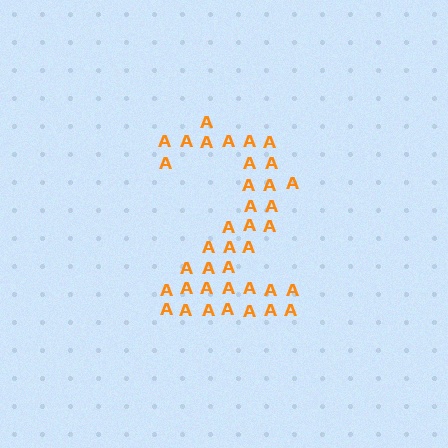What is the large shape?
The large shape is the digit 2.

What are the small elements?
The small elements are letter A's.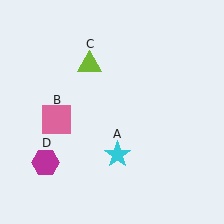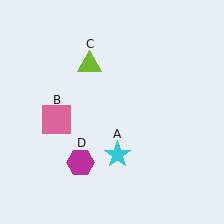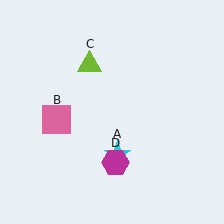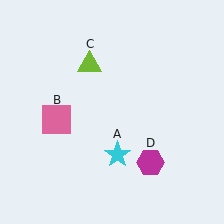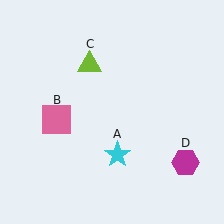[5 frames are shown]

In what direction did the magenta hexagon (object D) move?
The magenta hexagon (object D) moved right.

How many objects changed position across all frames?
1 object changed position: magenta hexagon (object D).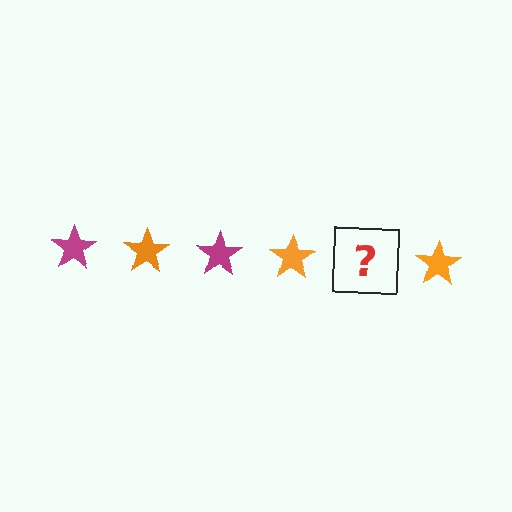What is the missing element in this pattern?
The missing element is a magenta star.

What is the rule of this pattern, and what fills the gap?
The rule is that the pattern cycles through magenta, orange stars. The gap should be filled with a magenta star.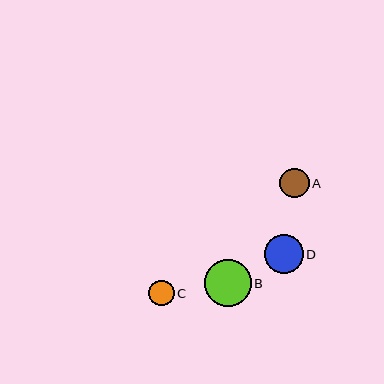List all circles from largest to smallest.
From largest to smallest: B, D, A, C.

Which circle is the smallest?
Circle C is the smallest with a size of approximately 26 pixels.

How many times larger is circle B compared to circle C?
Circle B is approximately 1.8 times the size of circle C.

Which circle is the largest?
Circle B is the largest with a size of approximately 47 pixels.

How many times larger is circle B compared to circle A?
Circle B is approximately 1.6 times the size of circle A.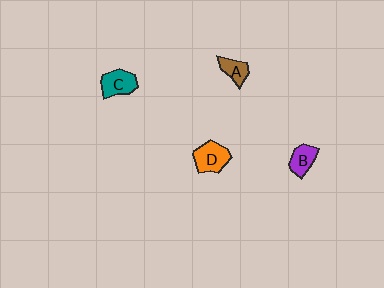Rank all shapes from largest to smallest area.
From largest to smallest: D (orange), C (teal), B (purple), A (brown).